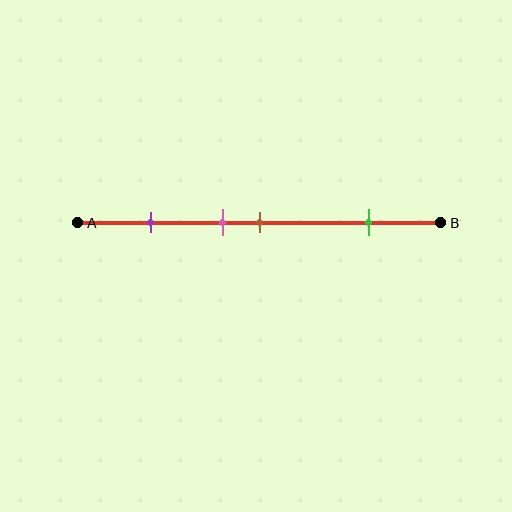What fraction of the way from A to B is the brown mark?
The brown mark is approximately 50% (0.5) of the way from A to B.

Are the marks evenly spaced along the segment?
No, the marks are not evenly spaced.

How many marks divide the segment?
There are 4 marks dividing the segment.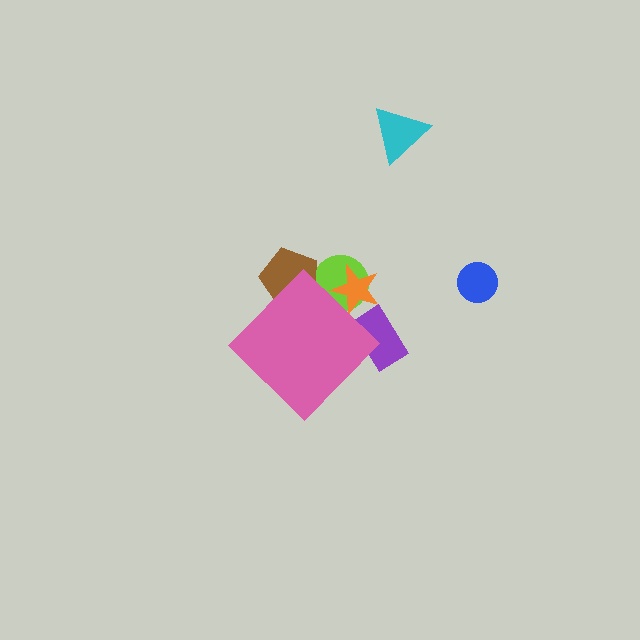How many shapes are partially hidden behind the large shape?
4 shapes are partially hidden.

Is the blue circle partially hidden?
No, the blue circle is fully visible.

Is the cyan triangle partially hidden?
No, the cyan triangle is fully visible.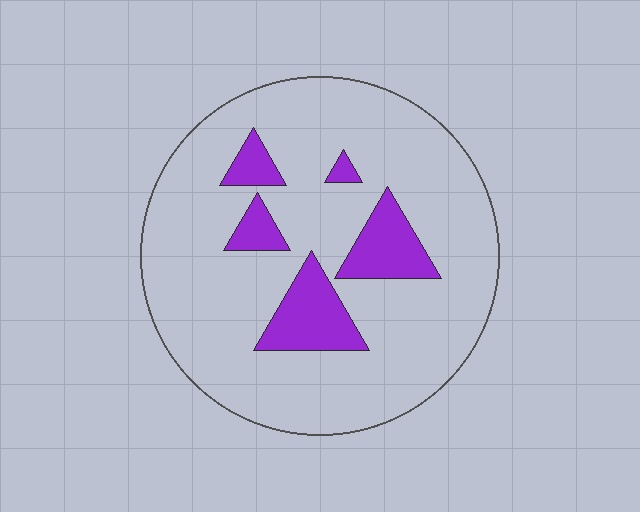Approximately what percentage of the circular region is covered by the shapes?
Approximately 15%.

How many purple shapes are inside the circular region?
5.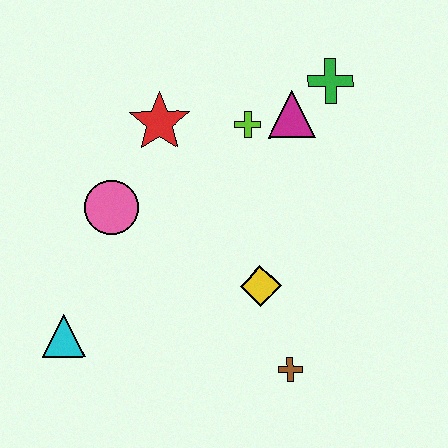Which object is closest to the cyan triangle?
The pink circle is closest to the cyan triangle.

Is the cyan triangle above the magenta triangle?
No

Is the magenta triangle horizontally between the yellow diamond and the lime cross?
No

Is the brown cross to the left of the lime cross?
No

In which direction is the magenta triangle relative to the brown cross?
The magenta triangle is above the brown cross.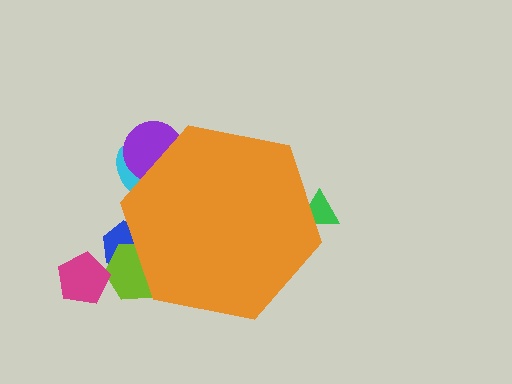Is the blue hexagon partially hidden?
Yes, the blue hexagon is partially hidden behind the orange hexagon.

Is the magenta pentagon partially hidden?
No, the magenta pentagon is fully visible.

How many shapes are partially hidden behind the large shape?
5 shapes are partially hidden.